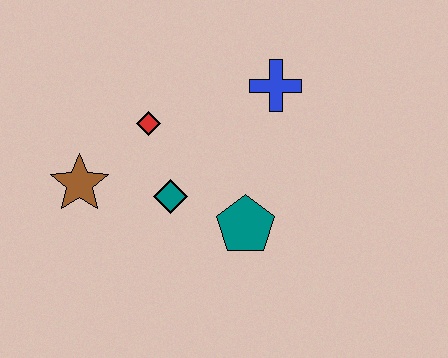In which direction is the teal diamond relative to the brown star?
The teal diamond is to the right of the brown star.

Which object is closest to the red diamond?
The teal diamond is closest to the red diamond.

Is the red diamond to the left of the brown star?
No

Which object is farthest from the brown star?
The blue cross is farthest from the brown star.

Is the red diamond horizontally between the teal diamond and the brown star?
Yes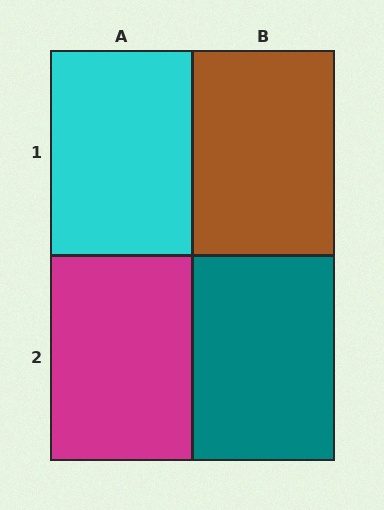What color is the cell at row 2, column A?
Magenta.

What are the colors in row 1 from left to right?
Cyan, brown.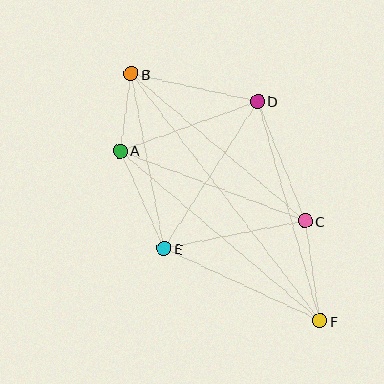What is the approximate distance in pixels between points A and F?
The distance between A and F is approximately 262 pixels.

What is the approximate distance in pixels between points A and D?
The distance between A and D is approximately 146 pixels.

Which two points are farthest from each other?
Points B and F are farthest from each other.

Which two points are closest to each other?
Points A and B are closest to each other.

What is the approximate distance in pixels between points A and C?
The distance between A and C is approximately 198 pixels.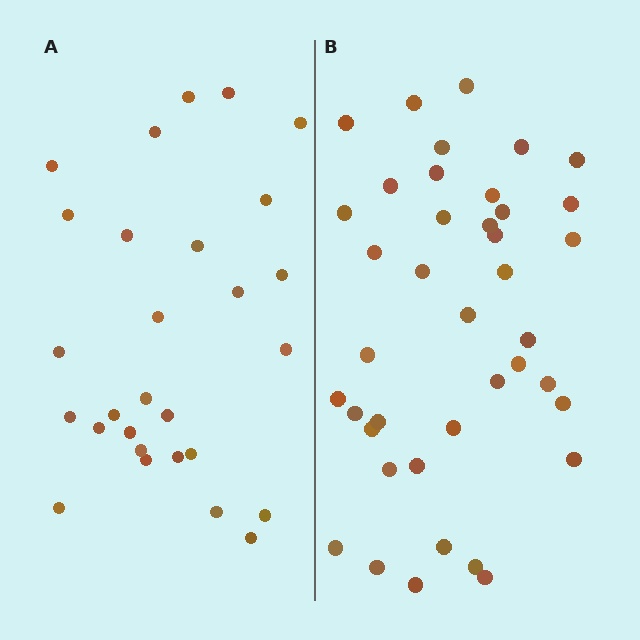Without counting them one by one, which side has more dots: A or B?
Region B (the right region) has more dots.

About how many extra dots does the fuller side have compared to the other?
Region B has roughly 12 or so more dots than region A.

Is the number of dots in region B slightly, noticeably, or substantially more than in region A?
Region B has noticeably more, but not dramatically so. The ratio is roughly 1.4 to 1.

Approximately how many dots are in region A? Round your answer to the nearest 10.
About 30 dots. (The exact count is 28, which rounds to 30.)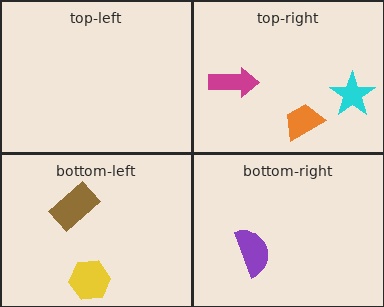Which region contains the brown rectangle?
The bottom-left region.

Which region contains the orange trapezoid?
The top-right region.